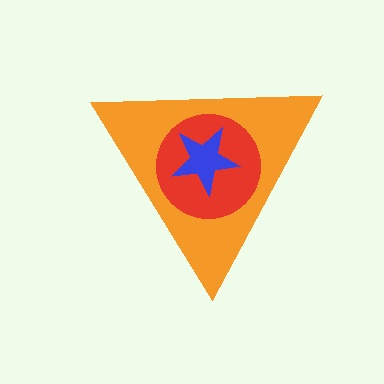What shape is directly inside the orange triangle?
The red circle.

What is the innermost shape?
The blue star.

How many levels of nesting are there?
3.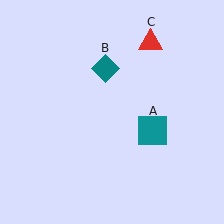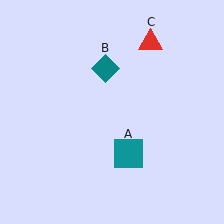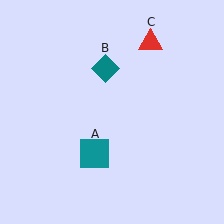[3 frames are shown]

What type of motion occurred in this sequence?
The teal square (object A) rotated clockwise around the center of the scene.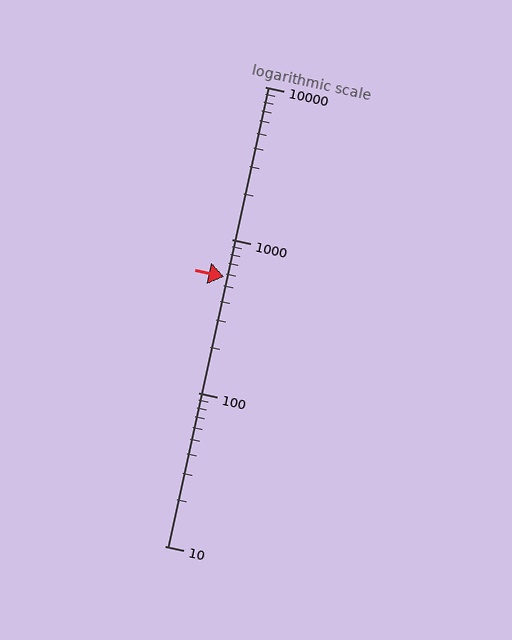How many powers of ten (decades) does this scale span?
The scale spans 3 decades, from 10 to 10000.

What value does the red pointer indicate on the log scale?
The pointer indicates approximately 570.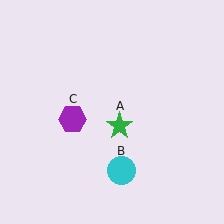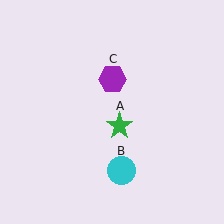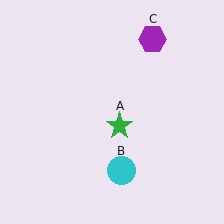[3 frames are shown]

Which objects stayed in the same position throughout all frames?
Green star (object A) and cyan circle (object B) remained stationary.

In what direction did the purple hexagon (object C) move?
The purple hexagon (object C) moved up and to the right.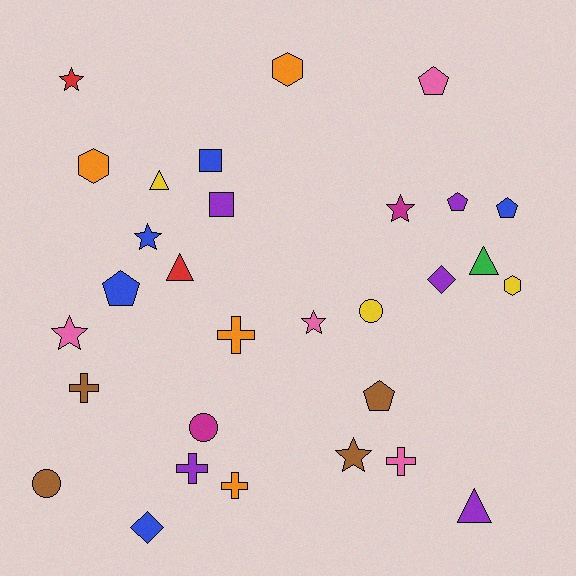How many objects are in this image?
There are 30 objects.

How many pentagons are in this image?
There are 5 pentagons.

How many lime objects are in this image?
There are no lime objects.